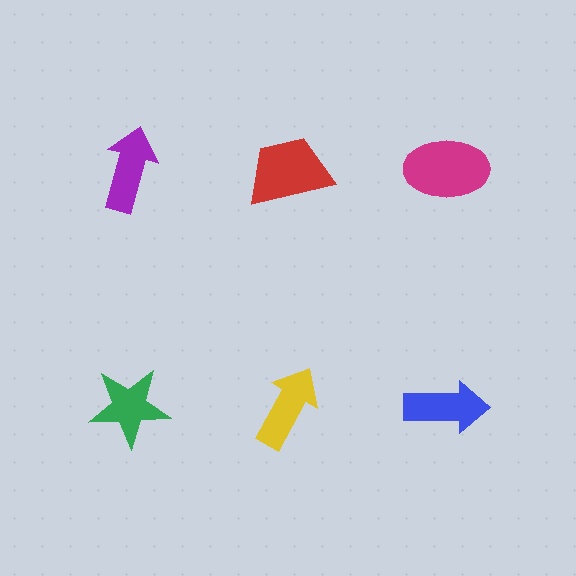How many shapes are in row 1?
3 shapes.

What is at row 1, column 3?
A magenta ellipse.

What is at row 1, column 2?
A red trapezoid.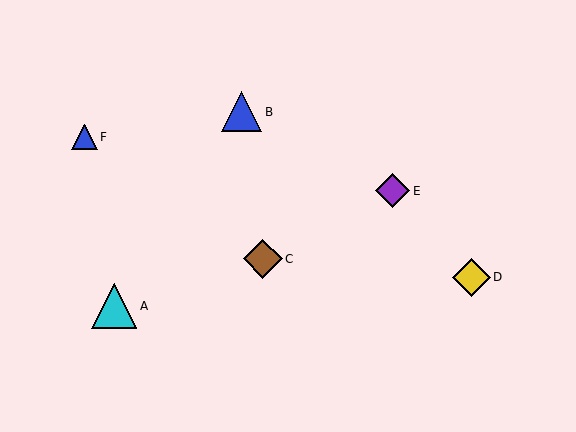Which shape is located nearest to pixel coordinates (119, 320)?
The cyan triangle (labeled A) at (114, 306) is nearest to that location.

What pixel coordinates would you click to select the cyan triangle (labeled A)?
Click at (114, 306) to select the cyan triangle A.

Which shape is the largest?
The cyan triangle (labeled A) is the largest.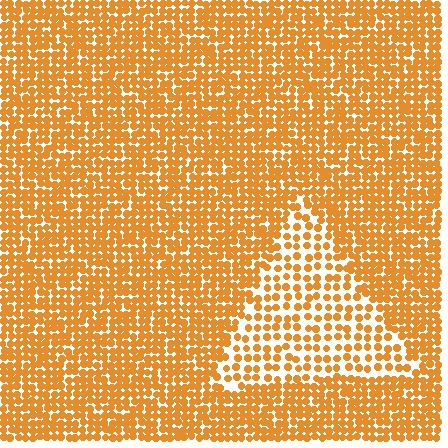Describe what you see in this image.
The image contains small orange elements arranged at two different densities. A triangle-shaped region is visible where the elements are less densely packed than the surrounding area.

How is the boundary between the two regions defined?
The boundary is defined by a change in element density (approximately 1.9x ratio). All elements are the same color, size, and shape.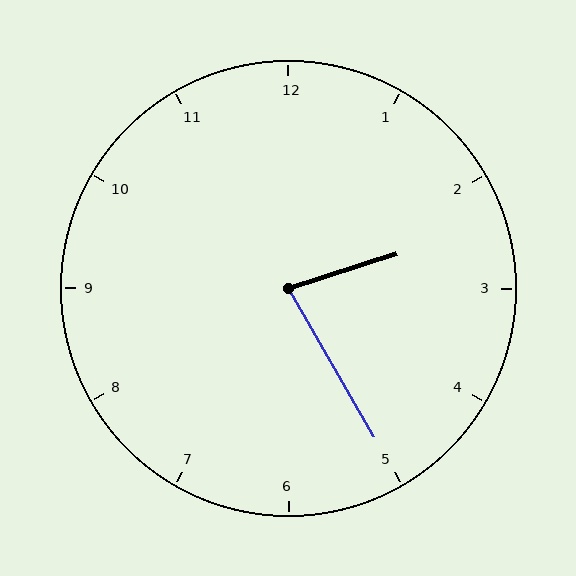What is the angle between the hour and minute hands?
Approximately 78 degrees.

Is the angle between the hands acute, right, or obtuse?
It is acute.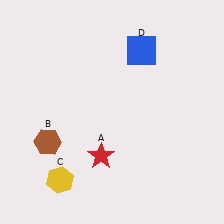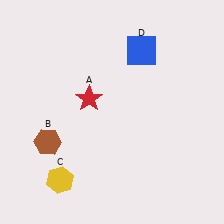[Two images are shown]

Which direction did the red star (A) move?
The red star (A) moved up.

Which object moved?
The red star (A) moved up.